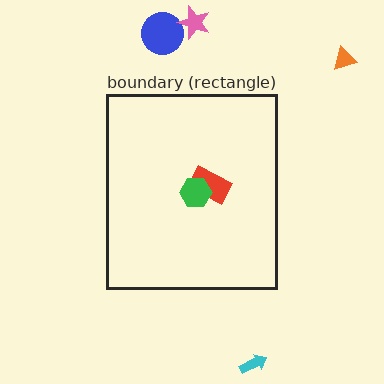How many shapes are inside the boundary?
2 inside, 4 outside.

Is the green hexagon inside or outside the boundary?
Inside.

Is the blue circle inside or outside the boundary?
Outside.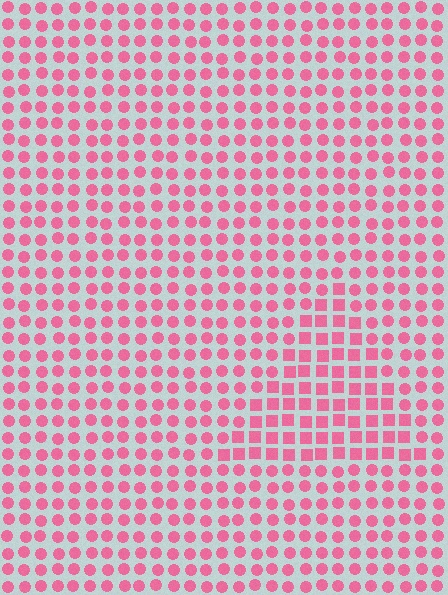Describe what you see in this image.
The image is filled with small pink elements arranged in a uniform grid. A triangle-shaped region contains squares, while the surrounding area contains circles. The boundary is defined purely by the change in element shape.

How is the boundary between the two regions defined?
The boundary is defined by a change in element shape: squares inside vs. circles outside. All elements share the same color and spacing.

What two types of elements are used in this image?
The image uses squares inside the triangle region and circles outside it.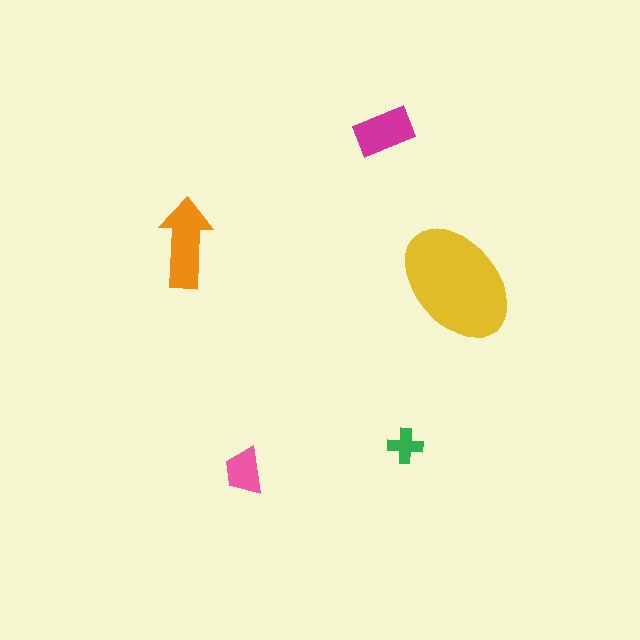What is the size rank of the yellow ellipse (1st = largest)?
1st.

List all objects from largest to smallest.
The yellow ellipse, the orange arrow, the magenta rectangle, the pink trapezoid, the green cross.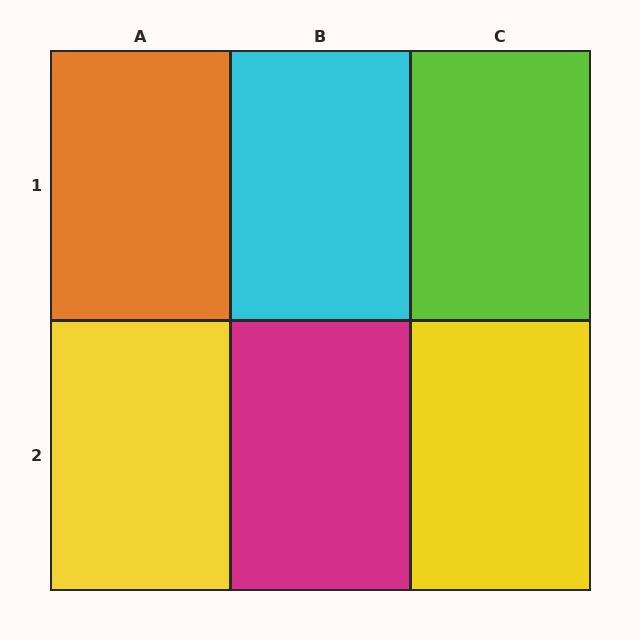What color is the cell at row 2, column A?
Yellow.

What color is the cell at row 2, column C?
Yellow.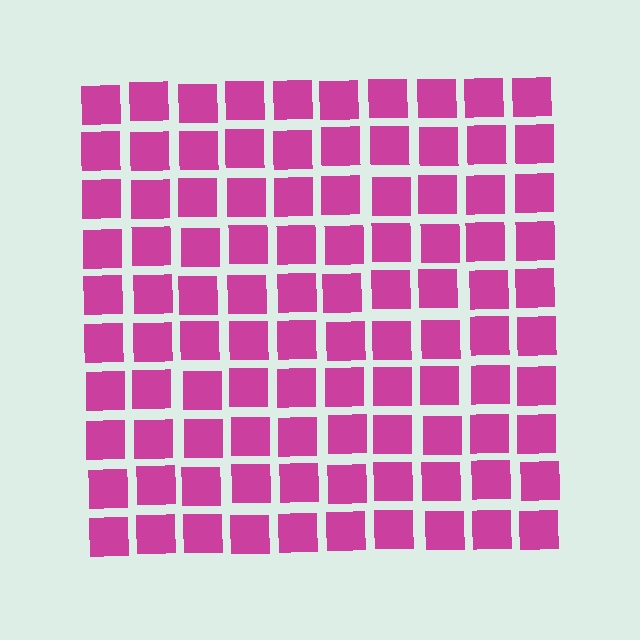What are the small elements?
The small elements are squares.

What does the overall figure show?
The overall figure shows a square.